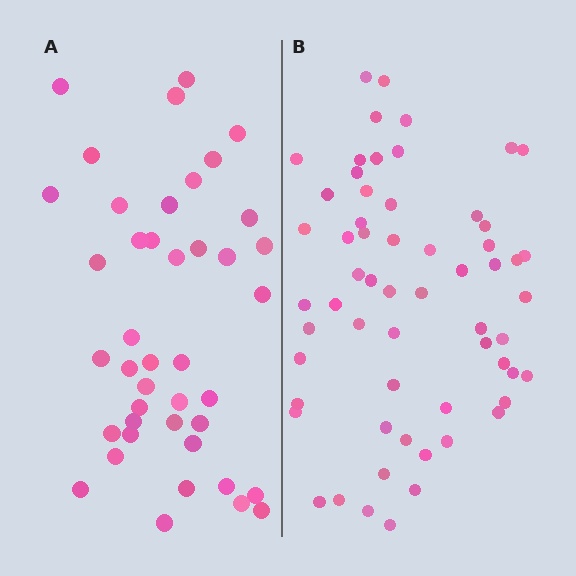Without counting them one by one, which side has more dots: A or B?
Region B (the right region) has more dots.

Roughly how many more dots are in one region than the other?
Region B has approximately 20 more dots than region A.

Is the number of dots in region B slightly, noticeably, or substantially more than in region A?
Region B has noticeably more, but not dramatically so. The ratio is roughly 1.4 to 1.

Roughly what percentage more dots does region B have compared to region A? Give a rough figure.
About 45% more.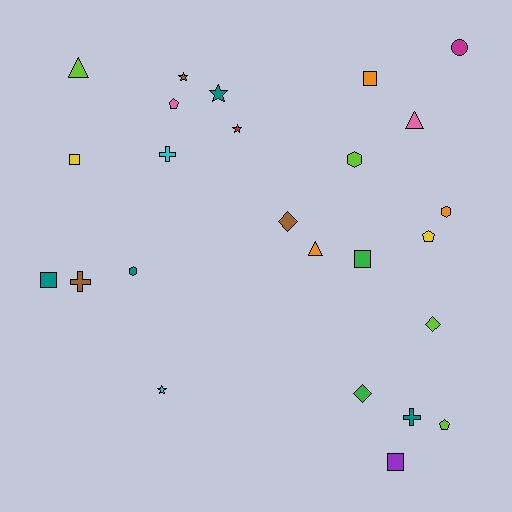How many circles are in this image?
There is 1 circle.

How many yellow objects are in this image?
There are 2 yellow objects.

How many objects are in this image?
There are 25 objects.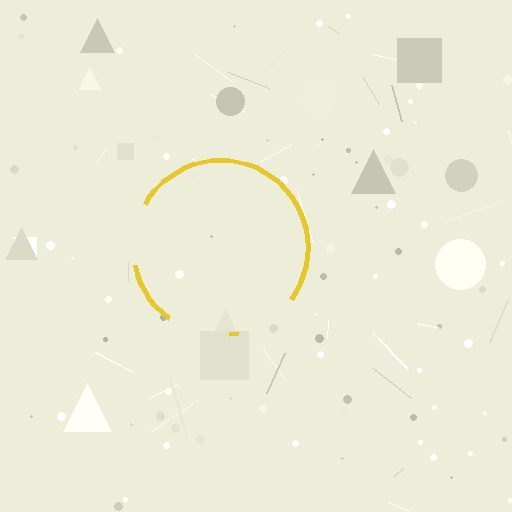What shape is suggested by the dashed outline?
The dashed outline suggests a circle.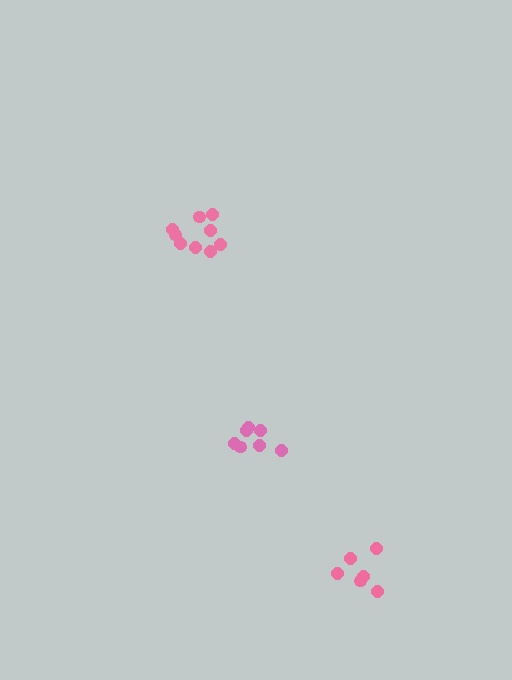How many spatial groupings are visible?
There are 3 spatial groupings.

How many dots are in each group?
Group 1: 9 dots, Group 2: 7 dots, Group 3: 6 dots (22 total).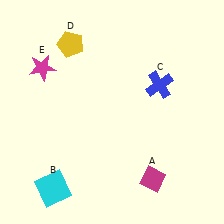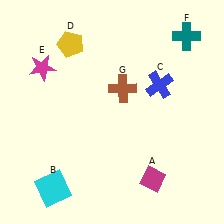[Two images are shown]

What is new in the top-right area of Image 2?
A teal cross (F) was added in the top-right area of Image 2.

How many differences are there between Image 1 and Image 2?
There are 2 differences between the two images.